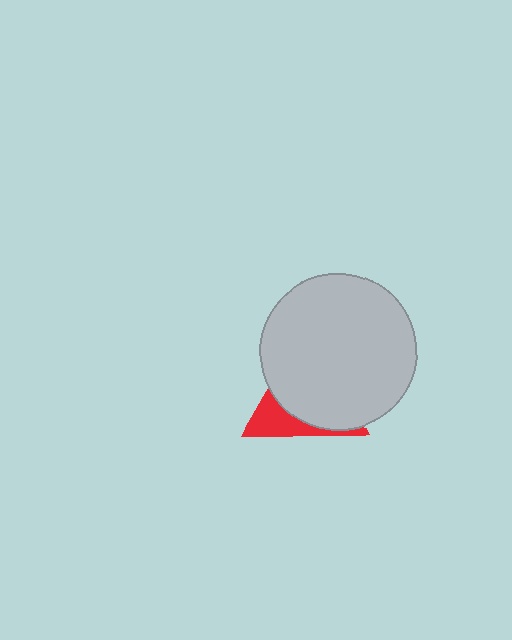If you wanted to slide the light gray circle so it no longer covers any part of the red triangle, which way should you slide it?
Slide it toward the upper-right — that is the most direct way to separate the two shapes.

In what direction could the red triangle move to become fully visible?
The red triangle could move toward the lower-left. That would shift it out from behind the light gray circle entirely.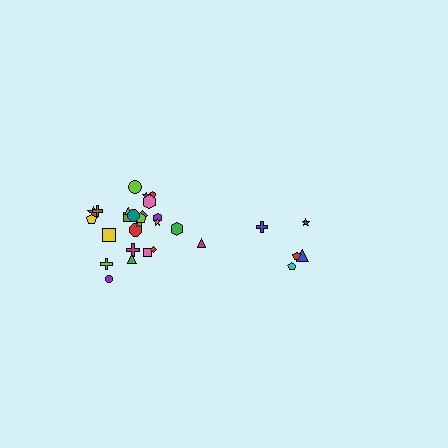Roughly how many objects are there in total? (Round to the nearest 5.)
Roughly 30 objects in total.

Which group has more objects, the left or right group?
The left group.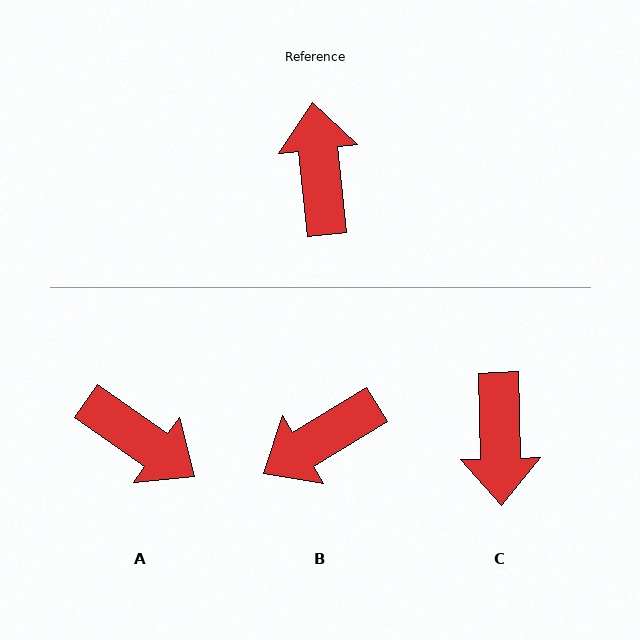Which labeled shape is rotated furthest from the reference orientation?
C, about 175 degrees away.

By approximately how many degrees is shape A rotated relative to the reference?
Approximately 131 degrees clockwise.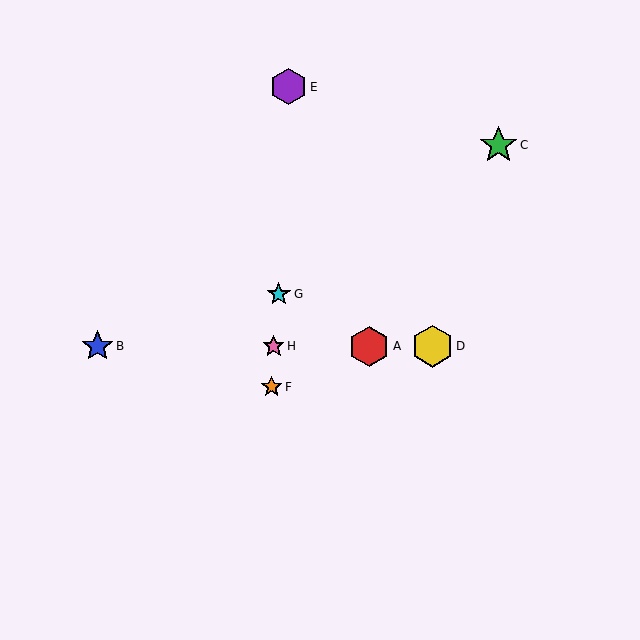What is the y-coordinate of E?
Object E is at y≈87.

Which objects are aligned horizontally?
Objects A, B, D, H are aligned horizontally.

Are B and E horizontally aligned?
No, B is at y≈346 and E is at y≈87.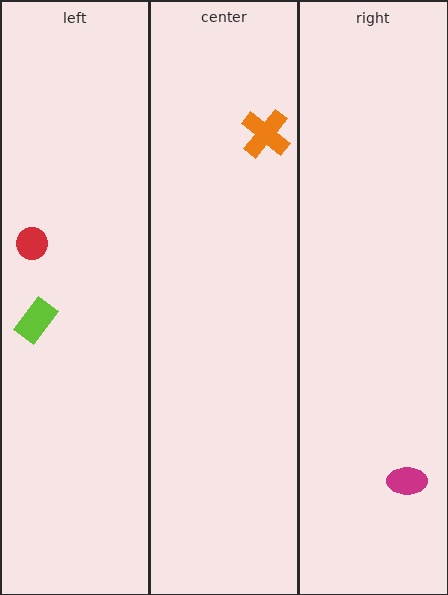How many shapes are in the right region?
1.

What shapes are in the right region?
The magenta ellipse.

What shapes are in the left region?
The red circle, the lime rectangle.